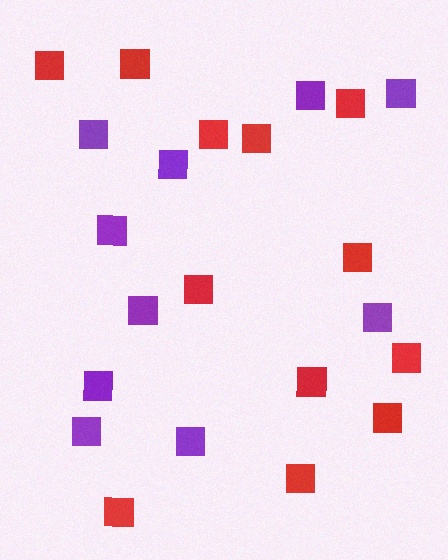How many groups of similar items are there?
There are 2 groups: one group of red squares (12) and one group of purple squares (10).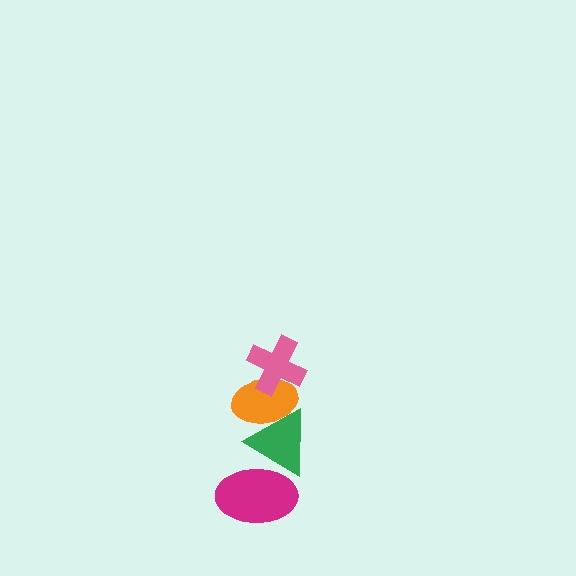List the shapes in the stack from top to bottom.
From top to bottom: the pink cross, the orange ellipse, the green triangle, the magenta ellipse.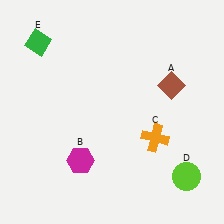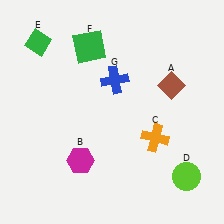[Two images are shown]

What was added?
A green square (F), a blue cross (G) were added in Image 2.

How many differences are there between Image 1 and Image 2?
There are 2 differences between the two images.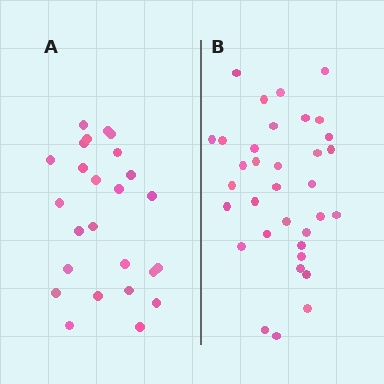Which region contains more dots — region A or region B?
Region B (the right region) has more dots.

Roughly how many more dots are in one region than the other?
Region B has roughly 8 or so more dots than region A.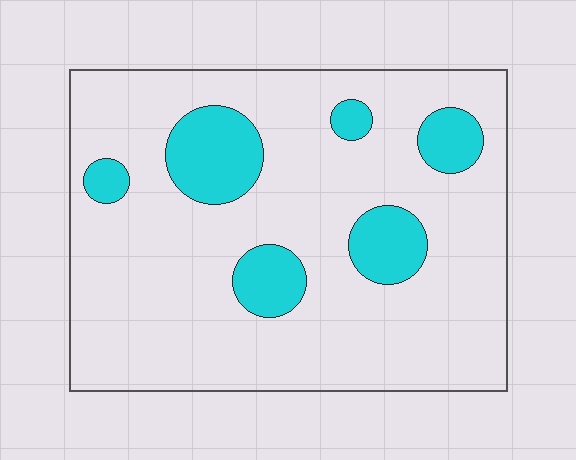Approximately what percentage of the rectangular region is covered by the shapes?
Approximately 15%.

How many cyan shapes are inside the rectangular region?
6.